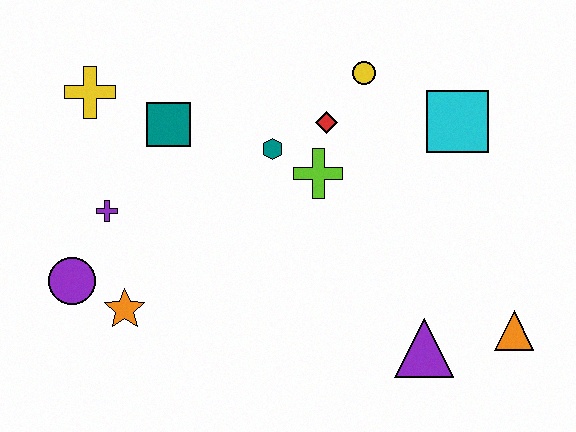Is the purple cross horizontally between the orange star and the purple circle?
Yes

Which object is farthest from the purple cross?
The orange triangle is farthest from the purple cross.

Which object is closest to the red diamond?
The lime cross is closest to the red diamond.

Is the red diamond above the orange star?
Yes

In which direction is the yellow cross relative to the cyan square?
The yellow cross is to the left of the cyan square.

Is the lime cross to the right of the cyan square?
No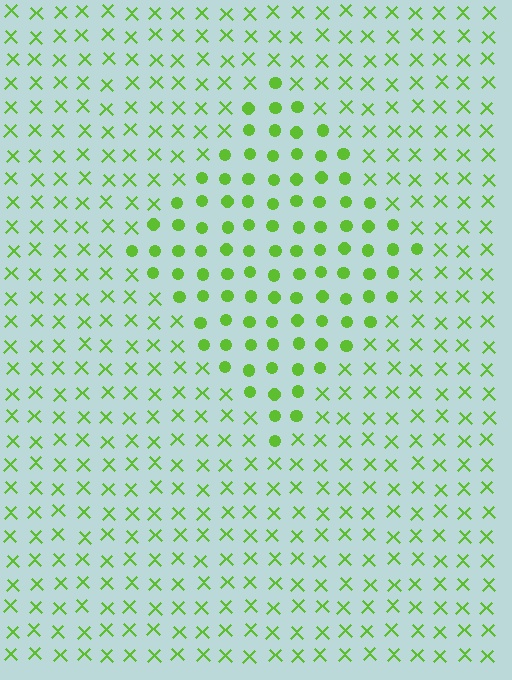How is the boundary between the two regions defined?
The boundary is defined by a change in element shape: circles inside vs. X marks outside. All elements share the same color and spacing.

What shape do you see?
I see a diamond.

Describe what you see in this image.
The image is filled with small lime elements arranged in a uniform grid. A diamond-shaped region contains circles, while the surrounding area contains X marks. The boundary is defined purely by the change in element shape.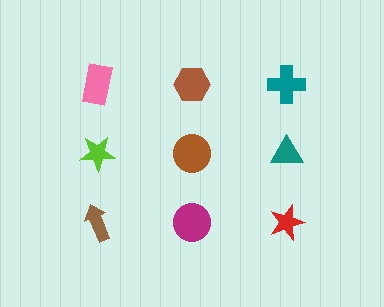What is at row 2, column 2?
A brown circle.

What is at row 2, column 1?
A lime star.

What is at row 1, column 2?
A brown hexagon.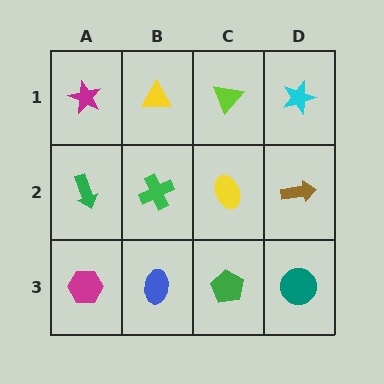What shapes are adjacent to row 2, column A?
A magenta star (row 1, column A), a magenta hexagon (row 3, column A), a green cross (row 2, column B).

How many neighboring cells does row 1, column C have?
3.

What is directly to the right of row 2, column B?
A yellow ellipse.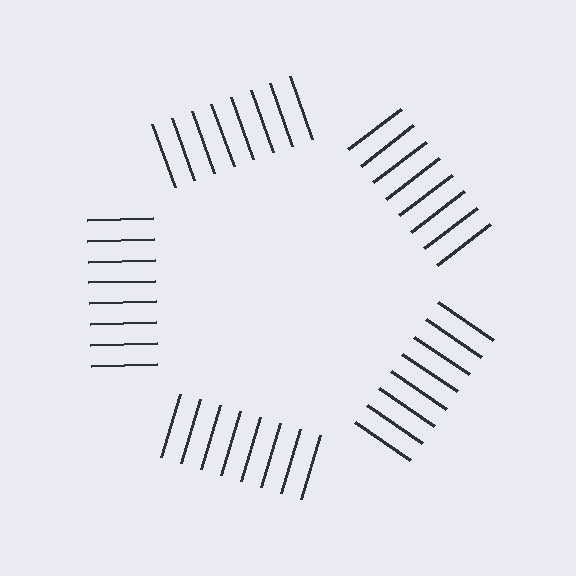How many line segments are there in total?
40 — 8 along each of the 5 edges.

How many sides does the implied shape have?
5 sides — the line-ends trace a pentagon.